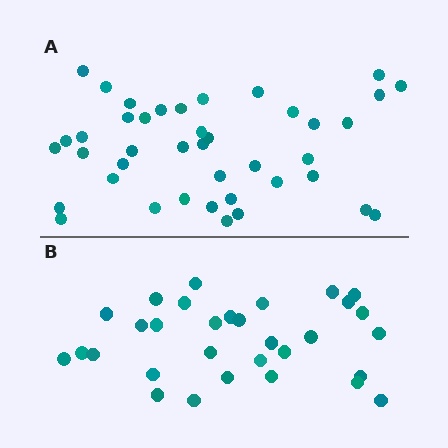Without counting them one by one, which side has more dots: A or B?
Region A (the top region) has more dots.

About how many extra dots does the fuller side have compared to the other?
Region A has roughly 10 or so more dots than region B.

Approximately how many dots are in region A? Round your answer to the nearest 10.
About 40 dots. (The exact count is 41, which rounds to 40.)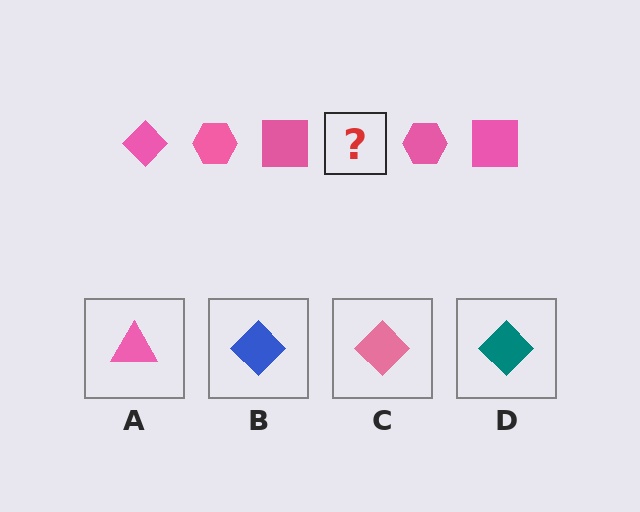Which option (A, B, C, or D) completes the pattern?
C.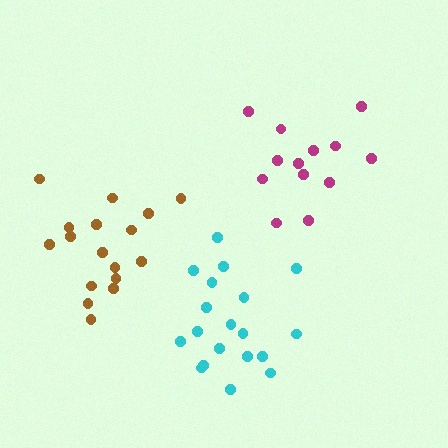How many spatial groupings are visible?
There are 3 spatial groupings.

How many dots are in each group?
Group 1: 17 dots, Group 2: 13 dots, Group 3: 19 dots (49 total).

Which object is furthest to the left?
The brown cluster is leftmost.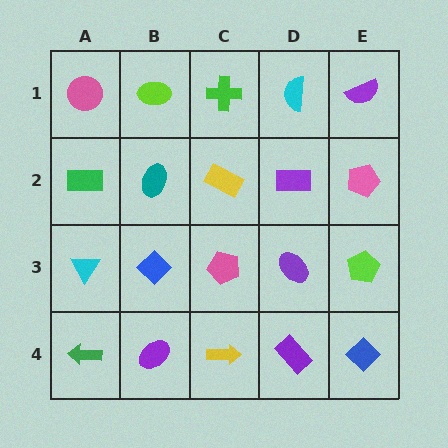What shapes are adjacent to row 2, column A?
A pink circle (row 1, column A), a cyan triangle (row 3, column A), a teal ellipse (row 2, column B).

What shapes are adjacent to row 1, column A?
A green rectangle (row 2, column A), a lime ellipse (row 1, column B).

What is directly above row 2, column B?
A lime ellipse.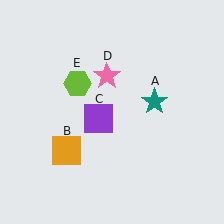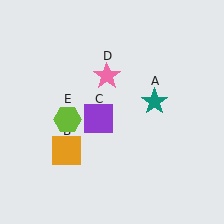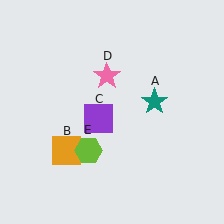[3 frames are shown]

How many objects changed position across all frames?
1 object changed position: lime hexagon (object E).